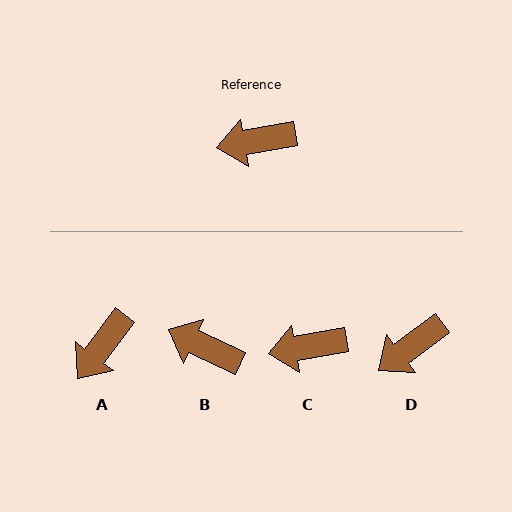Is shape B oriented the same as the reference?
No, it is off by about 36 degrees.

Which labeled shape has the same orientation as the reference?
C.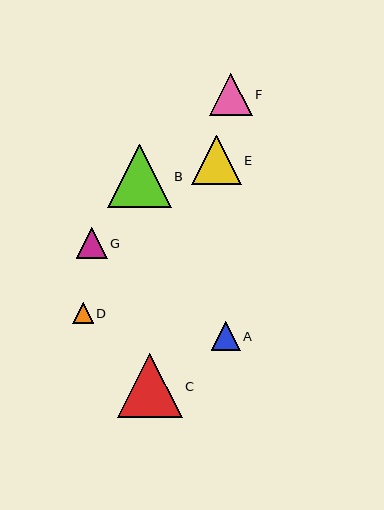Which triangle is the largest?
Triangle C is the largest with a size of approximately 64 pixels.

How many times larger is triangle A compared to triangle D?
Triangle A is approximately 1.4 times the size of triangle D.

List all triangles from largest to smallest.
From largest to smallest: C, B, E, F, G, A, D.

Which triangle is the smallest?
Triangle D is the smallest with a size of approximately 21 pixels.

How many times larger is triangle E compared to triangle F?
Triangle E is approximately 1.2 times the size of triangle F.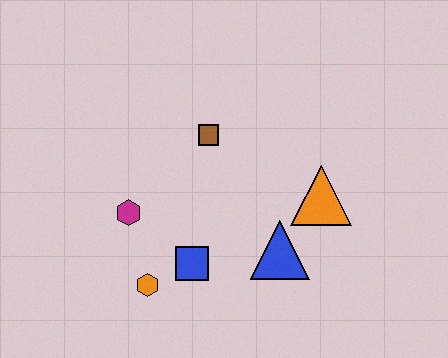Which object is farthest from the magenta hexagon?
The orange triangle is farthest from the magenta hexagon.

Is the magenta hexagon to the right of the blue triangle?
No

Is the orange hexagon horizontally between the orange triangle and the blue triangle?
No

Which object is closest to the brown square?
The magenta hexagon is closest to the brown square.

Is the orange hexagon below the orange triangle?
Yes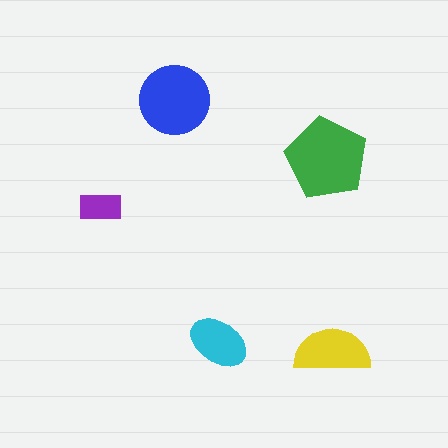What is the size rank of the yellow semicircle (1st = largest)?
3rd.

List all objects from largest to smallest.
The green pentagon, the blue circle, the yellow semicircle, the cyan ellipse, the purple rectangle.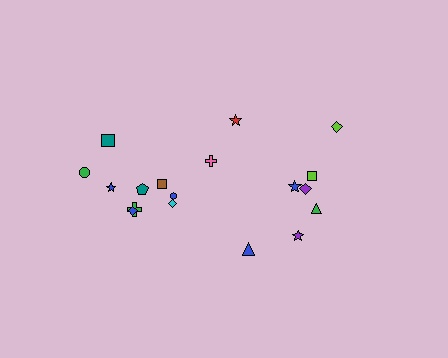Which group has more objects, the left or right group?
The left group.